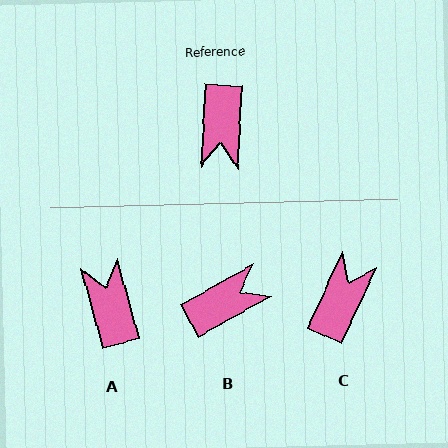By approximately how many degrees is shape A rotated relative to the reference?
Approximately 162 degrees clockwise.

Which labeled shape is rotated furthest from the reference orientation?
A, about 162 degrees away.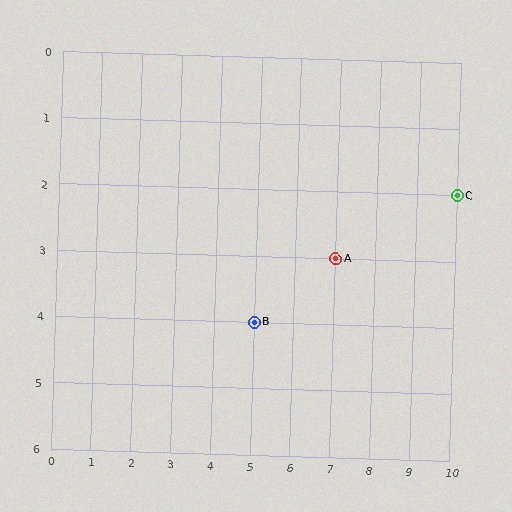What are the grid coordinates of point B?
Point B is at grid coordinates (5, 4).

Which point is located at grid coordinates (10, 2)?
Point C is at (10, 2).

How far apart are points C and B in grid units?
Points C and B are 5 columns and 2 rows apart (about 5.4 grid units diagonally).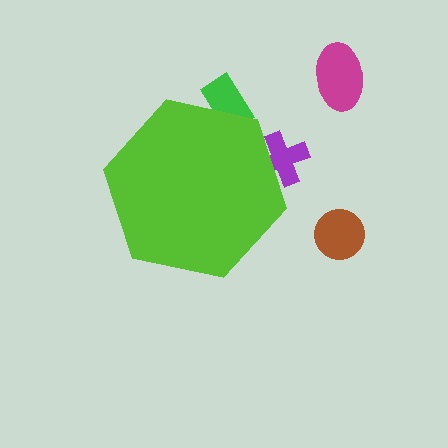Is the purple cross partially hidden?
Yes, the purple cross is partially hidden behind the lime hexagon.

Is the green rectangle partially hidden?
Yes, the green rectangle is partially hidden behind the lime hexagon.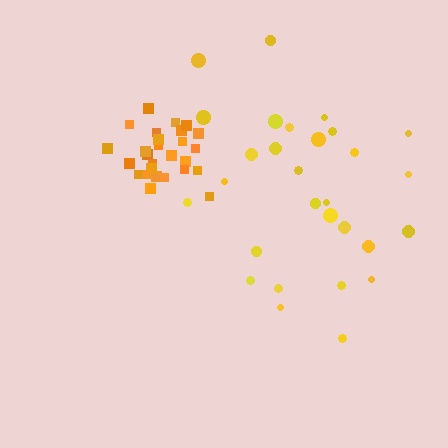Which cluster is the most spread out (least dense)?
Yellow.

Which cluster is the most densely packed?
Orange.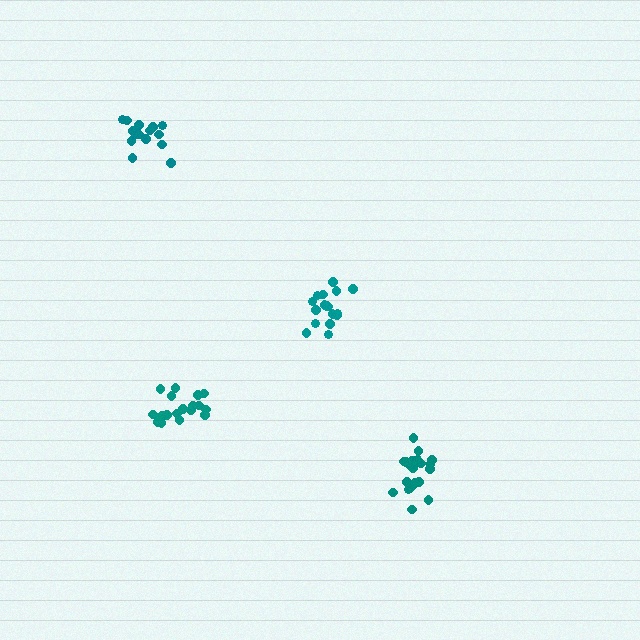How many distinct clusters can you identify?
There are 4 distinct clusters.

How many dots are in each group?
Group 1: 20 dots, Group 2: 17 dots, Group 3: 18 dots, Group 4: 15 dots (70 total).